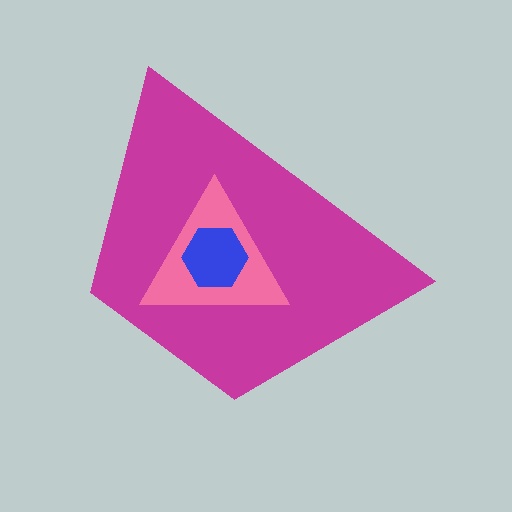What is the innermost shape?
The blue hexagon.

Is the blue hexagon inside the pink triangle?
Yes.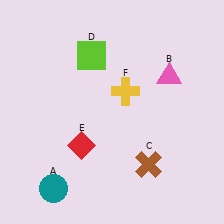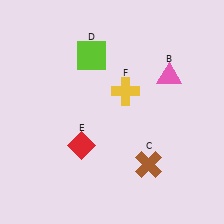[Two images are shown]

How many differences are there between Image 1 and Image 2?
There is 1 difference between the two images.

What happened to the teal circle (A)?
The teal circle (A) was removed in Image 2. It was in the bottom-left area of Image 1.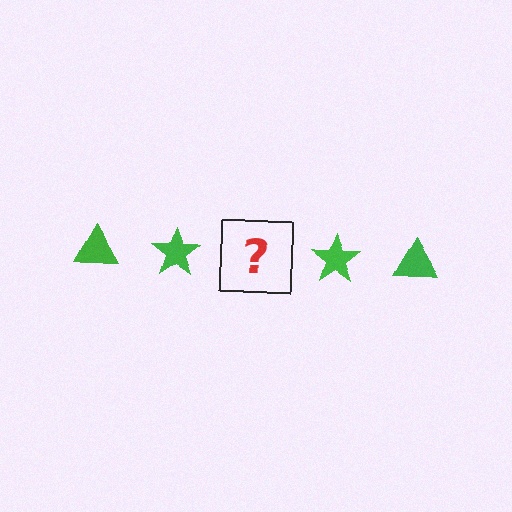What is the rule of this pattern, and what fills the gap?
The rule is that the pattern cycles through triangle, star shapes in green. The gap should be filled with a green triangle.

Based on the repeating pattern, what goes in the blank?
The blank should be a green triangle.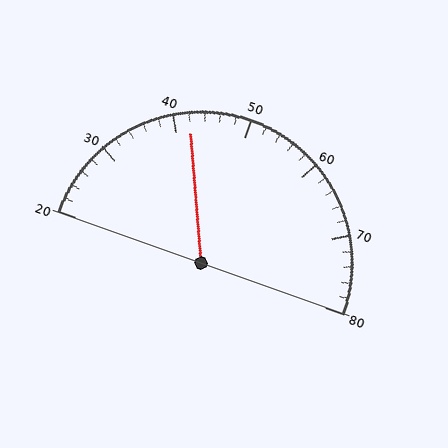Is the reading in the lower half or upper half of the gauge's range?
The reading is in the lower half of the range (20 to 80).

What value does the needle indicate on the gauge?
The needle indicates approximately 42.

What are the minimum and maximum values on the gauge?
The gauge ranges from 20 to 80.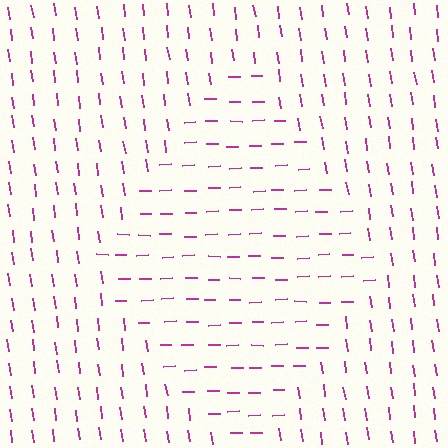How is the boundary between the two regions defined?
The boundary is defined purely by a change in line orientation (approximately 83 degrees difference). All lines are the same color and thickness.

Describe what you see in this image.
The image is filled with small magenta line segments. A diamond region in the image has lines oriented differently from the surrounding lines, creating a visible texture boundary.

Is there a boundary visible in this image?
Yes, there is a texture boundary formed by a change in line orientation.